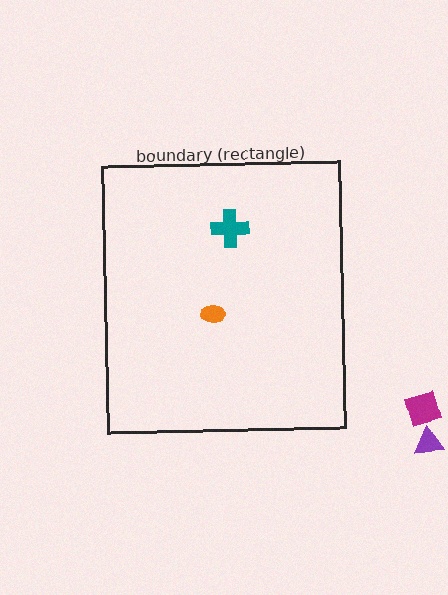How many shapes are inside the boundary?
2 inside, 2 outside.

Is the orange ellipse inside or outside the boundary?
Inside.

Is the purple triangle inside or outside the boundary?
Outside.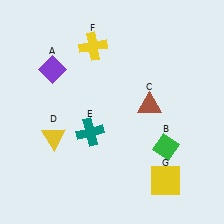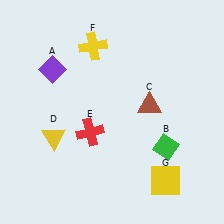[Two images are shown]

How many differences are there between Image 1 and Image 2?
There is 1 difference between the two images.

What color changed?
The cross (E) changed from teal in Image 1 to red in Image 2.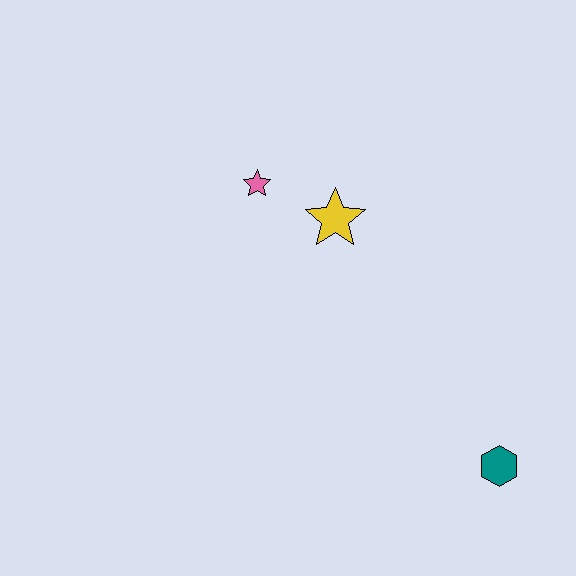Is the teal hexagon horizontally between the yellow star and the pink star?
No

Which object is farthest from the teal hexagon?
The pink star is farthest from the teal hexagon.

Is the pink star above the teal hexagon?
Yes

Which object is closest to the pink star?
The yellow star is closest to the pink star.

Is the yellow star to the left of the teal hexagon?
Yes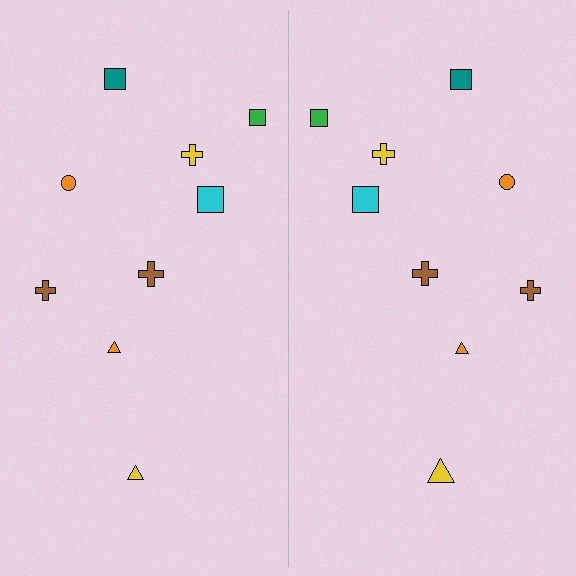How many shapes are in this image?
There are 18 shapes in this image.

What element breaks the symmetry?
The yellow triangle on the right side has a different size than its mirror counterpart.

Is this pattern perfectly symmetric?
No, the pattern is not perfectly symmetric. The yellow triangle on the right side has a different size than its mirror counterpart.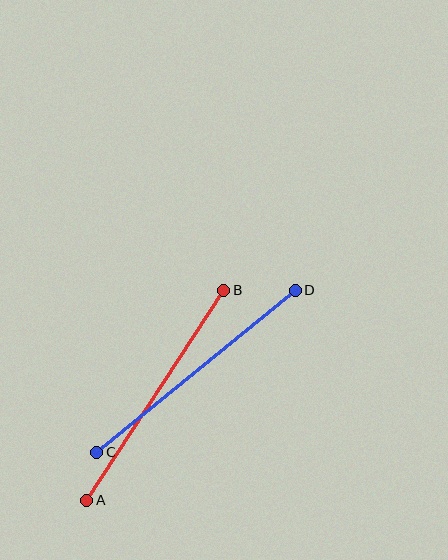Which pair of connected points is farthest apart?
Points C and D are farthest apart.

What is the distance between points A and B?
The distance is approximately 251 pixels.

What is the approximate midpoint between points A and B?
The midpoint is at approximately (155, 395) pixels.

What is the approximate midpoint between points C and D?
The midpoint is at approximately (196, 371) pixels.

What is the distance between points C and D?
The distance is approximately 256 pixels.